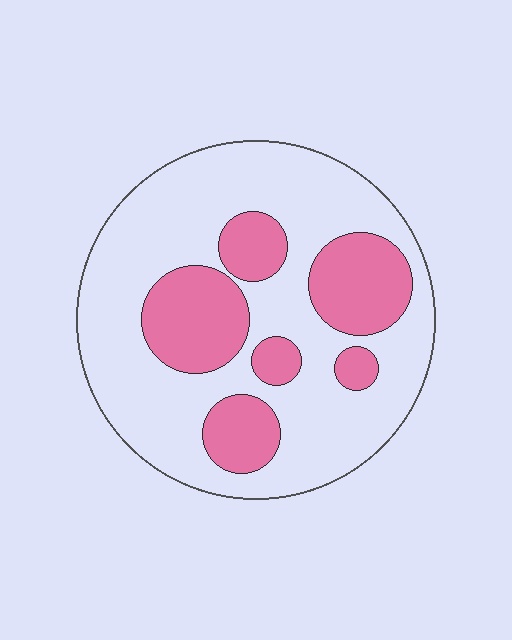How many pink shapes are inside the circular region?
6.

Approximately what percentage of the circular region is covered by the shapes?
Approximately 30%.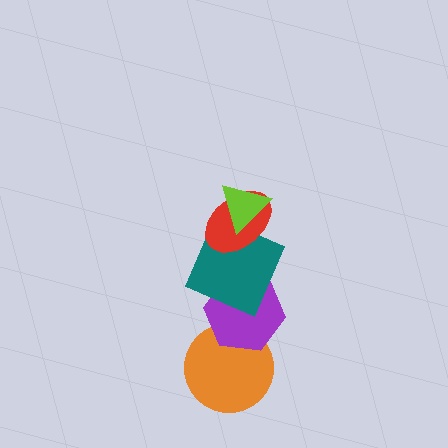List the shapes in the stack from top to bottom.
From top to bottom: the lime triangle, the red ellipse, the teal square, the purple hexagon, the orange circle.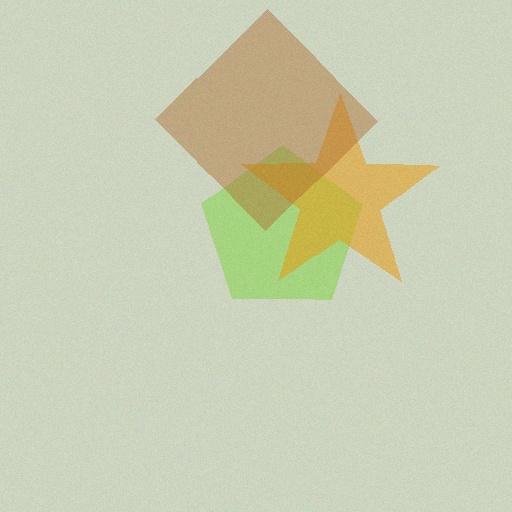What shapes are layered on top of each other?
The layered shapes are: a lime pentagon, an orange star, a brown diamond.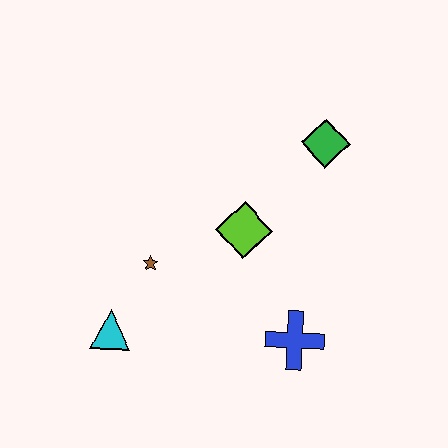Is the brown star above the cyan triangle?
Yes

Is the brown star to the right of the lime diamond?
No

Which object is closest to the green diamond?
The lime diamond is closest to the green diamond.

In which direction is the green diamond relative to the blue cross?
The green diamond is above the blue cross.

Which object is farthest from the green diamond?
The cyan triangle is farthest from the green diamond.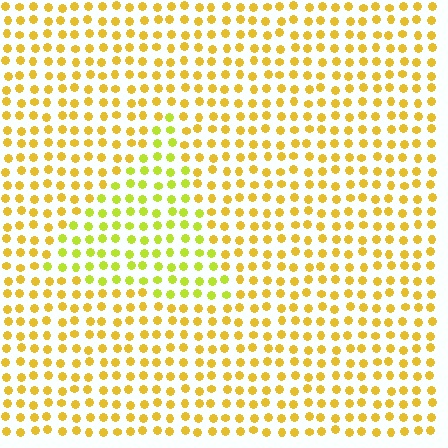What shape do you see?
I see a triangle.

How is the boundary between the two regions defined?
The boundary is defined purely by a slight shift in hue (about 28 degrees). Spacing, size, and orientation are identical on both sides.